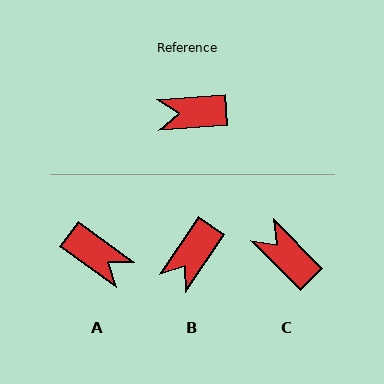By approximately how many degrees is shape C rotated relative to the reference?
Approximately 49 degrees clockwise.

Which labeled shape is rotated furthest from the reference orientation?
A, about 140 degrees away.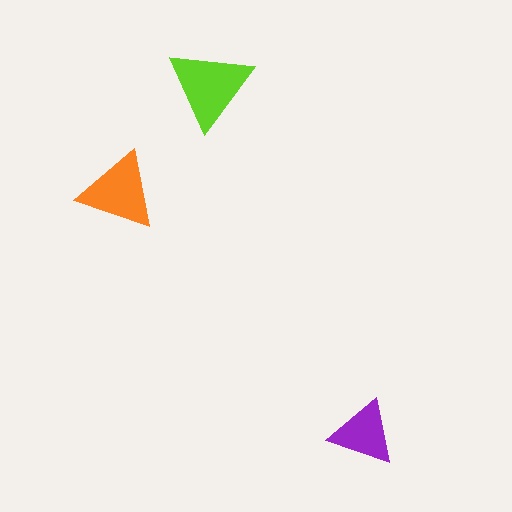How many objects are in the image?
There are 3 objects in the image.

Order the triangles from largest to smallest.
the lime one, the orange one, the purple one.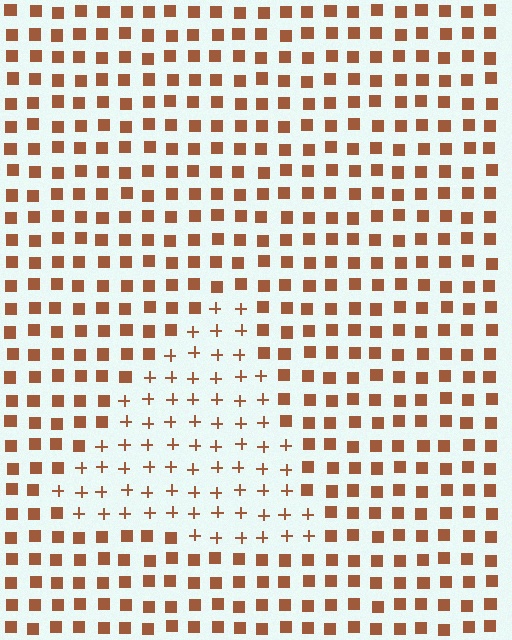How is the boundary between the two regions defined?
The boundary is defined by a change in element shape: plus signs inside vs. squares outside. All elements share the same color and spacing.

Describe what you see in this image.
The image is filled with small brown elements arranged in a uniform grid. A triangle-shaped region contains plus signs, while the surrounding area contains squares. The boundary is defined purely by the change in element shape.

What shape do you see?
I see a triangle.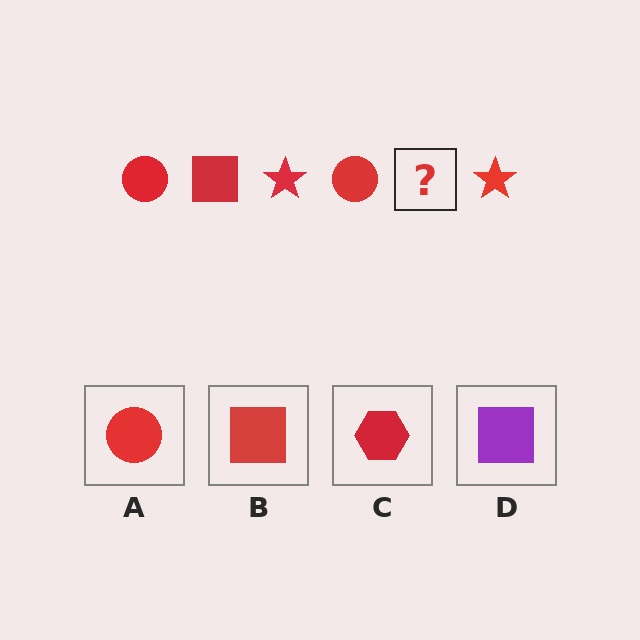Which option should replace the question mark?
Option B.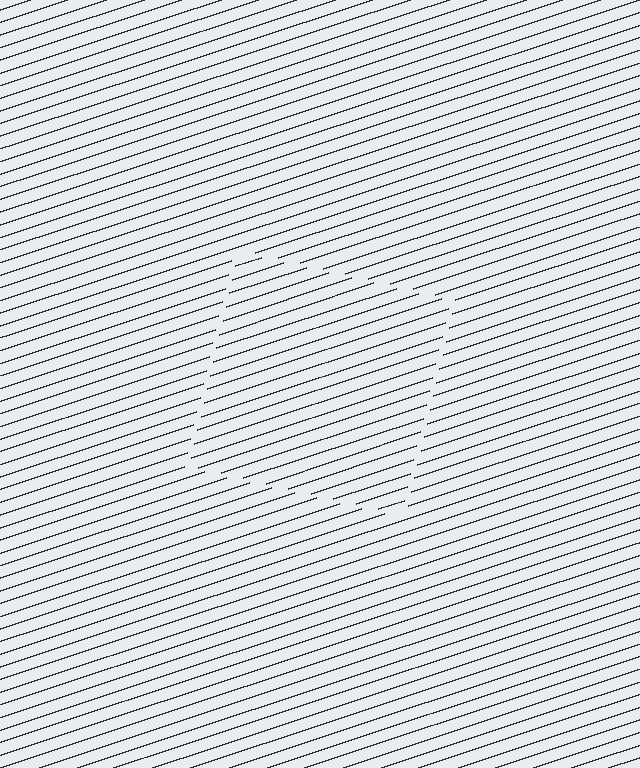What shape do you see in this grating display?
An illusory square. The interior of the shape contains the same grating, shifted by half a period — the contour is defined by the phase discontinuity where line-ends from the inner and outer gratings abut.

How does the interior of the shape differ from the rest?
The interior of the shape contains the same grating, shifted by half a period — the contour is defined by the phase discontinuity where line-ends from the inner and outer gratings abut.